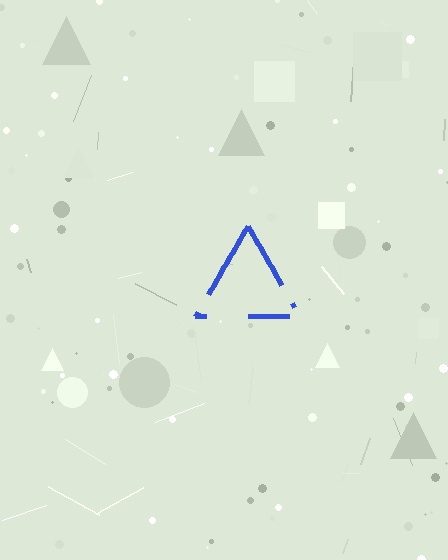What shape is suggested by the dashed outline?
The dashed outline suggests a triangle.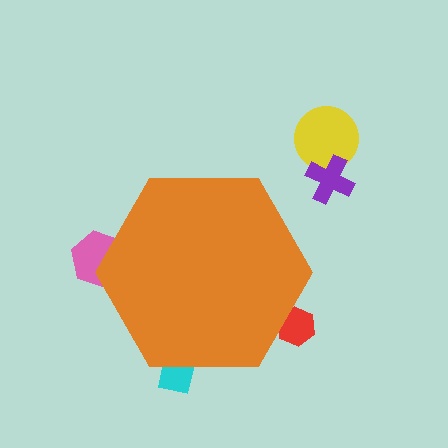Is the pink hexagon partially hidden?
Yes, the pink hexagon is partially hidden behind the orange hexagon.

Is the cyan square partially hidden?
Yes, the cyan square is partially hidden behind the orange hexagon.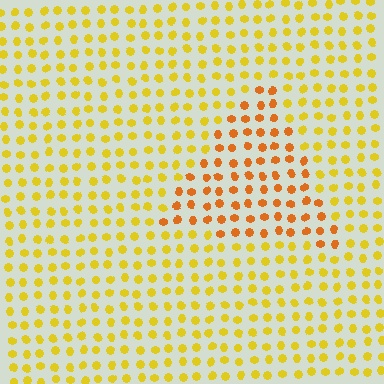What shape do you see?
I see a triangle.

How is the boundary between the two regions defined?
The boundary is defined purely by a slight shift in hue (about 29 degrees). Spacing, size, and orientation are identical on both sides.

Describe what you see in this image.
The image is filled with small yellow elements in a uniform arrangement. A triangle-shaped region is visible where the elements are tinted to a slightly different hue, forming a subtle color boundary.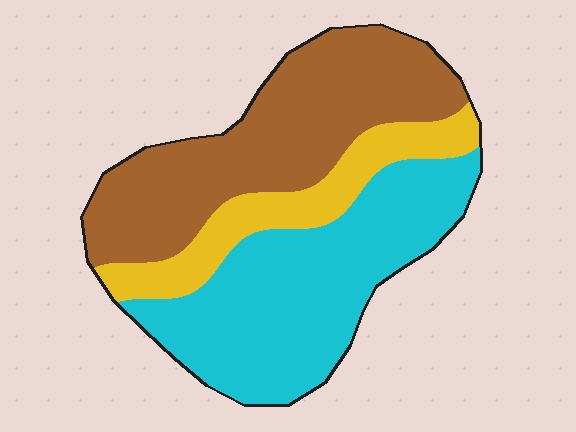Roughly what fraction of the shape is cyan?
Cyan covers around 40% of the shape.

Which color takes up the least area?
Yellow, at roughly 20%.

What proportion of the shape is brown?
Brown covers about 40% of the shape.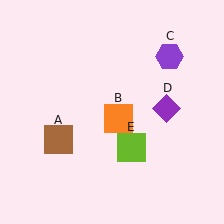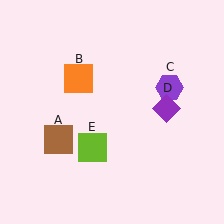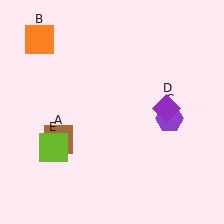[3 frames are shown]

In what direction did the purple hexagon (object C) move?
The purple hexagon (object C) moved down.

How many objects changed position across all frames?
3 objects changed position: orange square (object B), purple hexagon (object C), lime square (object E).